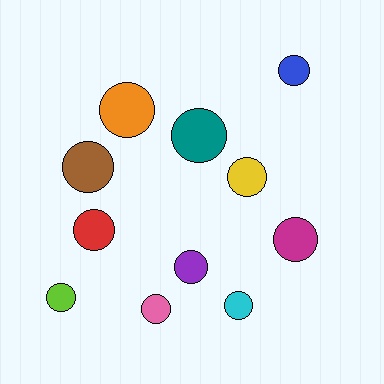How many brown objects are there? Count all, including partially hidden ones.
There is 1 brown object.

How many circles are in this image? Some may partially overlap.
There are 11 circles.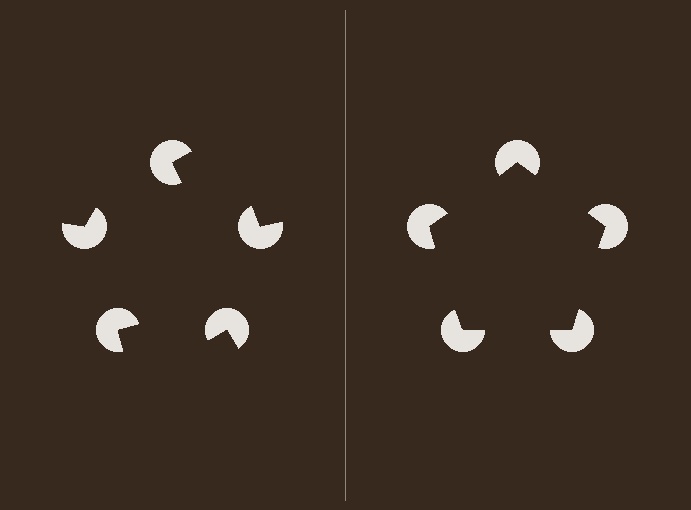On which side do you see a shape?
An illusory pentagon appears on the right side. On the left side the wedge cuts are rotated, so no coherent shape forms.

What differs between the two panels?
The pac-man discs are positioned identically on both sides; only the wedge orientations differ. On the right they align to a pentagon; on the left they are misaligned.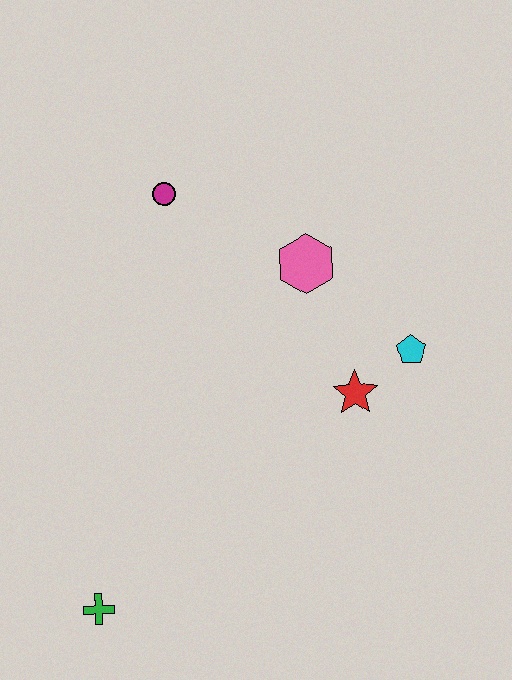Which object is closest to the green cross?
The red star is closest to the green cross.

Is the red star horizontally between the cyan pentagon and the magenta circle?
Yes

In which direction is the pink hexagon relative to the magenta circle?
The pink hexagon is to the right of the magenta circle.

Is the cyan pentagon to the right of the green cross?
Yes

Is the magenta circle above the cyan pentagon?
Yes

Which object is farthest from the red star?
The green cross is farthest from the red star.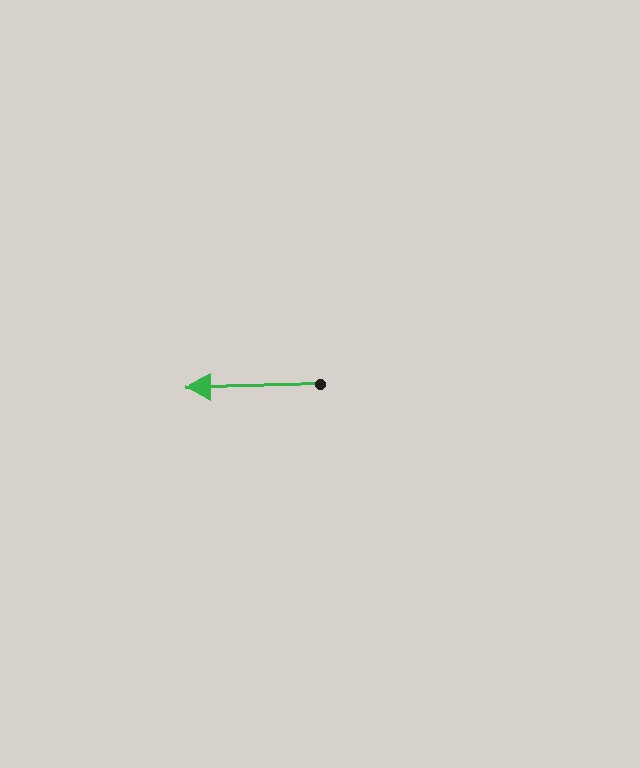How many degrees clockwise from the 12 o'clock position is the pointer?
Approximately 270 degrees.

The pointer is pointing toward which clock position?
Roughly 9 o'clock.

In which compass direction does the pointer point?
West.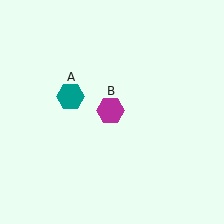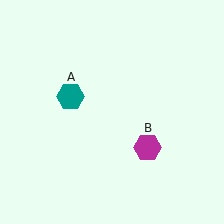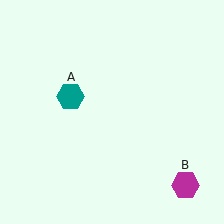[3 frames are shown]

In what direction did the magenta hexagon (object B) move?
The magenta hexagon (object B) moved down and to the right.